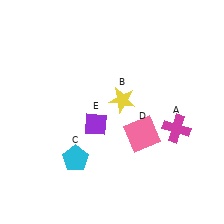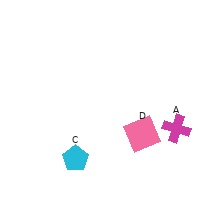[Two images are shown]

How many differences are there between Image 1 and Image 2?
There are 2 differences between the two images.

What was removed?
The purple diamond (E), the yellow star (B) were removed in Image 2.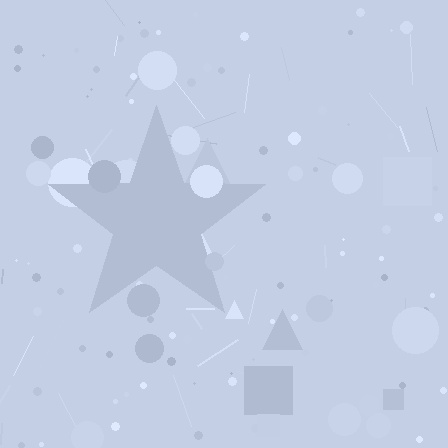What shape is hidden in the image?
A star is hidden in the image.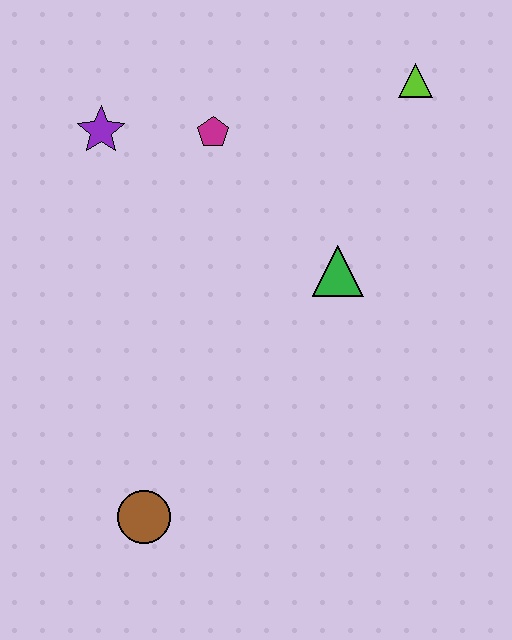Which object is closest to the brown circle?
The green triangle is closest to the brown circle.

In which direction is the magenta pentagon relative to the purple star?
The magenta pentagon is to the right of the purple star.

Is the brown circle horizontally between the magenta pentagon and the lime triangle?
No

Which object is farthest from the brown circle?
The lime triangle is farthest from the brown circle.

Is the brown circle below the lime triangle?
Yes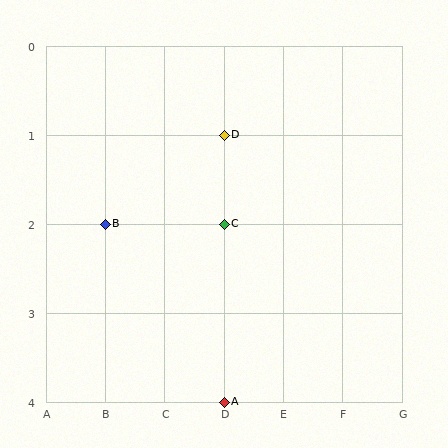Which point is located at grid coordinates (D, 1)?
Point D is at (D, 1).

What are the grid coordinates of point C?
Point C is at grid coordinates (D, 2).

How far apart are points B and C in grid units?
Points B and C are 2 columns apart.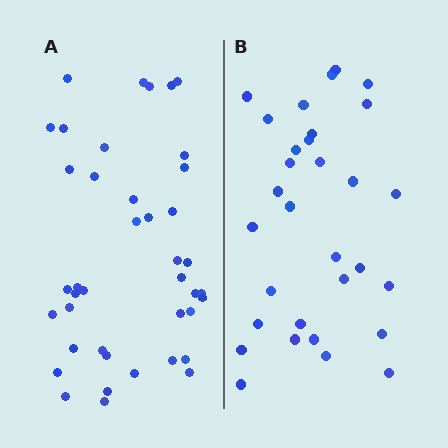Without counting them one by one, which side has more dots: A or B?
Region A (the left region) has more dots.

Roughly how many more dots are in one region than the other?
Region A has roughly 10 or so more dots than region B.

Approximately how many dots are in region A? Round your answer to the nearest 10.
About 40 dots. (The exact count is 41, which rounds to 40.)